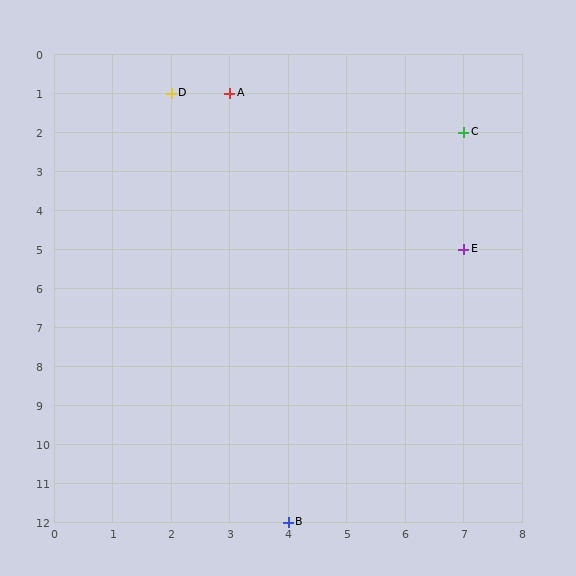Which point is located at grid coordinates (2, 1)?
Point D is at (2, 1).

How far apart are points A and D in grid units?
Points A and D are 1 column apart.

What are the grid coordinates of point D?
Point D is at grid coordinates (2, 1).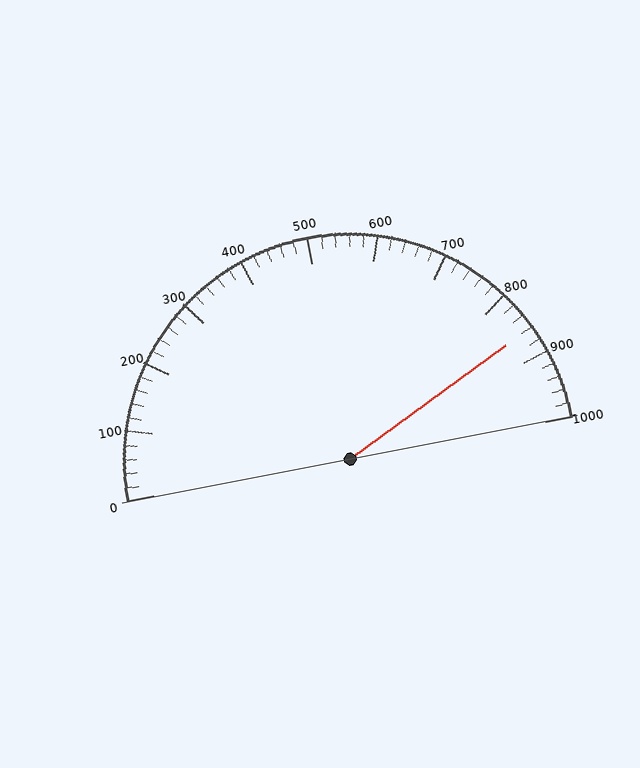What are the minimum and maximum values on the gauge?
The gauge ranges from 0 to 1000.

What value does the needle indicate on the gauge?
The needle indicates approximately 860.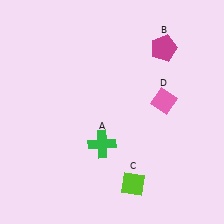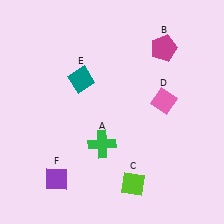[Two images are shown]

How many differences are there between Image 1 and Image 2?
There are 2 differences between the two images.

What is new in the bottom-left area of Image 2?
A purple diamond (F) was added in the bottom-left area of Image 2.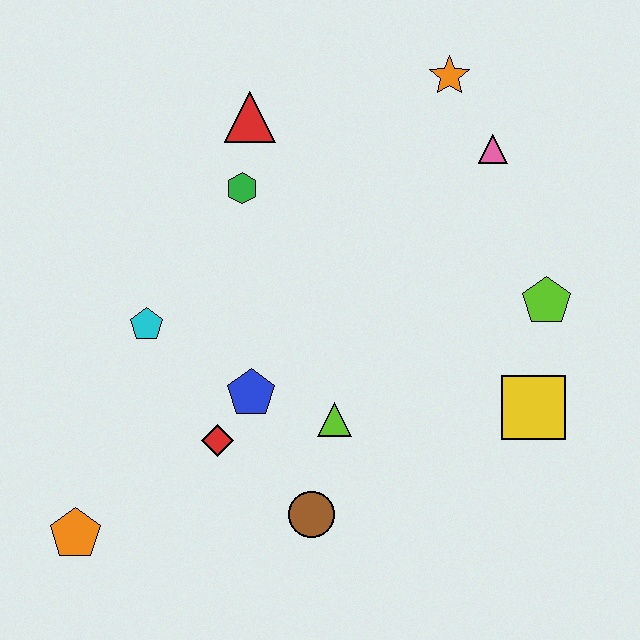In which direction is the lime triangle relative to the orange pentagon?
The lime triangle is to the right of the orange pentagon.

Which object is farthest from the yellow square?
The orange pentagon is farthest from the yellow square.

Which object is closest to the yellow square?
The lime pentagon is closest to the yellow square.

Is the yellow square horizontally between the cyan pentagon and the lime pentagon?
Yes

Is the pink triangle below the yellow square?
No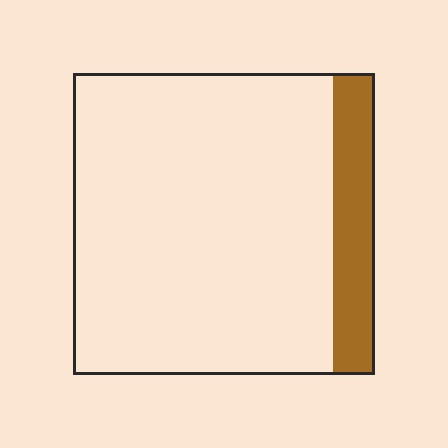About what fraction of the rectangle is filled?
About one eighth (1/8).